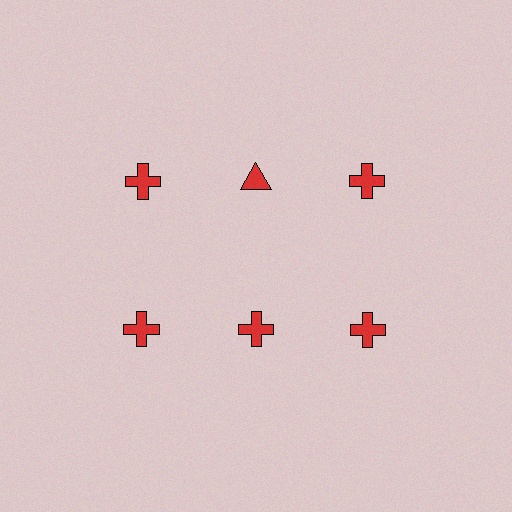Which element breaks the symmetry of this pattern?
The red triangle in the top row, second from left column breaks the symmetry. All other shapes are red crosses.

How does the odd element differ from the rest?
It has a different shape: triangle instead of cross.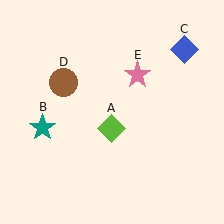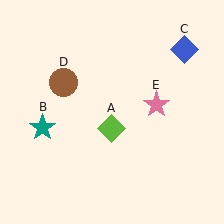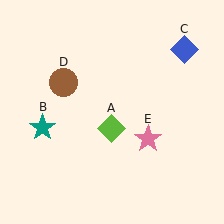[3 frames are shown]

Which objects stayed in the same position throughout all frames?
Lime diamond (object A) and teal star (object B) and blue diamond (object C) and brown circle (object D) remained stationary.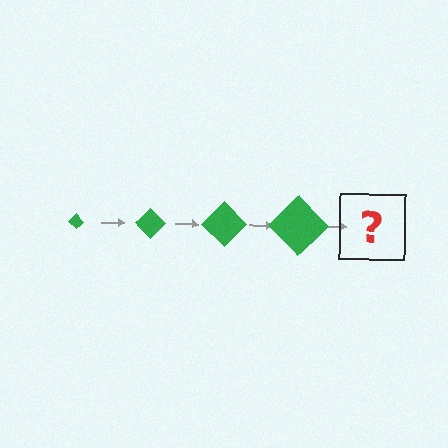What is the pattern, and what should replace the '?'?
The pattern is that the diamond gets progressively larger each step. The '?' should be a green diamond, larger than the previous one.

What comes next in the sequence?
The next element should be a green diamond, larger than the previous one.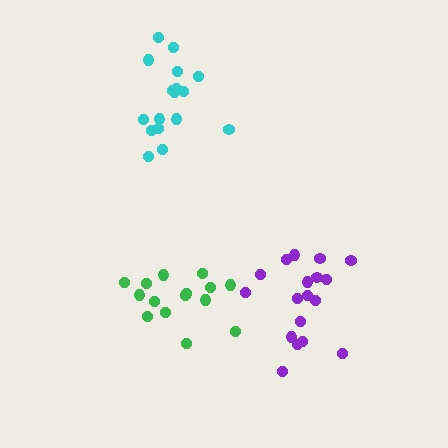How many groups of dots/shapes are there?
There are 3 groups.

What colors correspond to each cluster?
The clusters are colored: cyan, purple, green.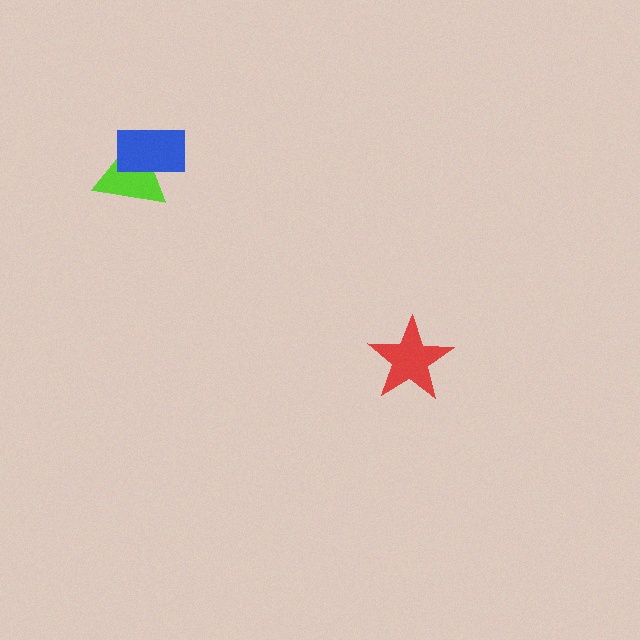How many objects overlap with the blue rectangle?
1 object overlaps with the blue rectangle.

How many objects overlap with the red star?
0 objects overlap with the red star.